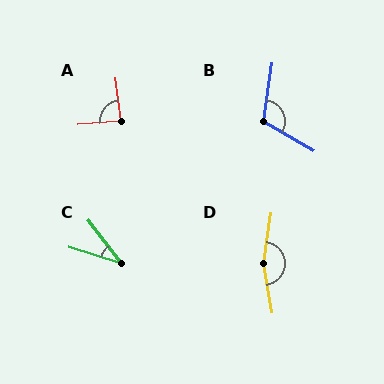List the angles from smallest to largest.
C (35°), A (88°), B (112°), D (162°).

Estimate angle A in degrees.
Approximately 88 degrees.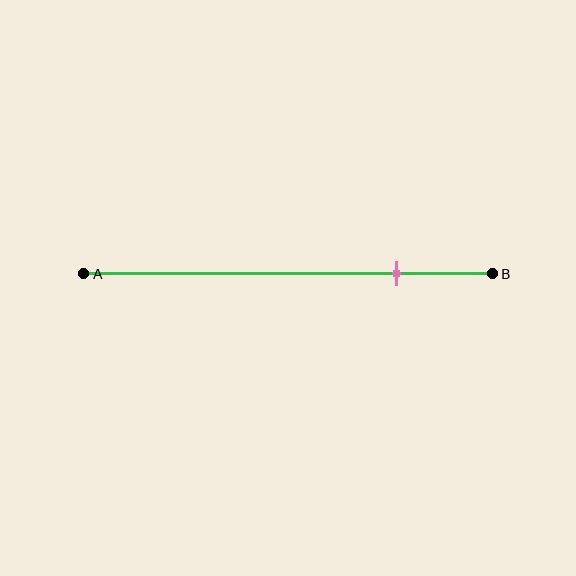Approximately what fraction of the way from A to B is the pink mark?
The pink mark is approximately 75% of the way from A to B.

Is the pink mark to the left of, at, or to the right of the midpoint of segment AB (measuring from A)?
The pink mark is to the right of the midpoint of segment AB.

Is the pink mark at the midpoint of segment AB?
No, the mark is at about 75% from A, not at the 50% midpoint.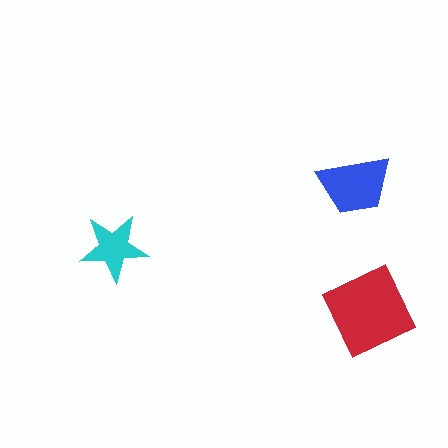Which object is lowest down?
The red diamond is bottommost.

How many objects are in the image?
There are 3 objects in the image.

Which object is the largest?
The red diamond.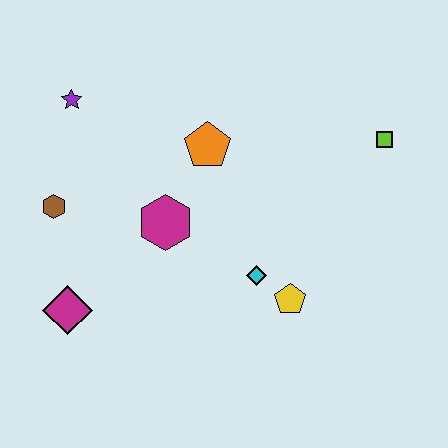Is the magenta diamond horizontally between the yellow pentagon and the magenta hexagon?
No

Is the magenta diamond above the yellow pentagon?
No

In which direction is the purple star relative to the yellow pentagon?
The purple star is to the left of the yellow pentagon.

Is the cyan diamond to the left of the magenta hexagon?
No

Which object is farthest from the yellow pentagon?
The purple star is farthest from the yellow pentagon.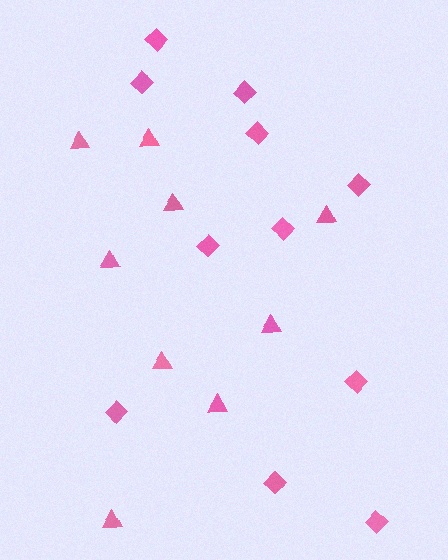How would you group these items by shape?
There are 2 groups: one group of triangles (9) and one group of diamonds (11).